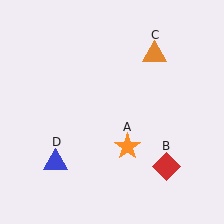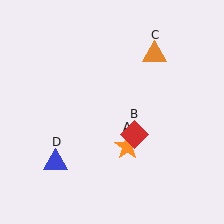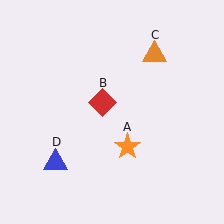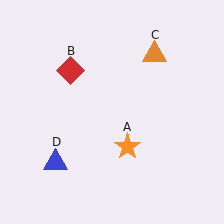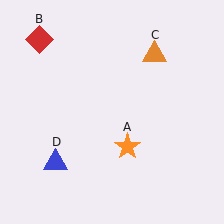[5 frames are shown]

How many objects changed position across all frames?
1 object changed position: red diamond (object B).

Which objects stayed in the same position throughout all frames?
Orange star (object A) and orange triangle (object C) and blue triangle (object D) remained stationary.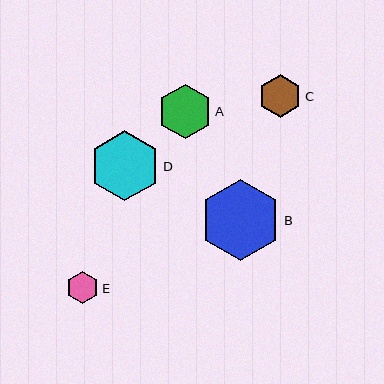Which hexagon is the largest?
Hexagon B is the largest with a size of approximately 81 pixels.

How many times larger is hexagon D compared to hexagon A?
Hexagon D is approximately 1.3 times the size of hexagon A.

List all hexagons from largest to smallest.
From largest to smallest: B, D, A, C, E.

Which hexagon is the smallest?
Hexagon E is the smallest with a size of approximately 32 pixels.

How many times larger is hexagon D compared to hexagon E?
Hexagon D is approximately 2.2 times the size of hexagon E.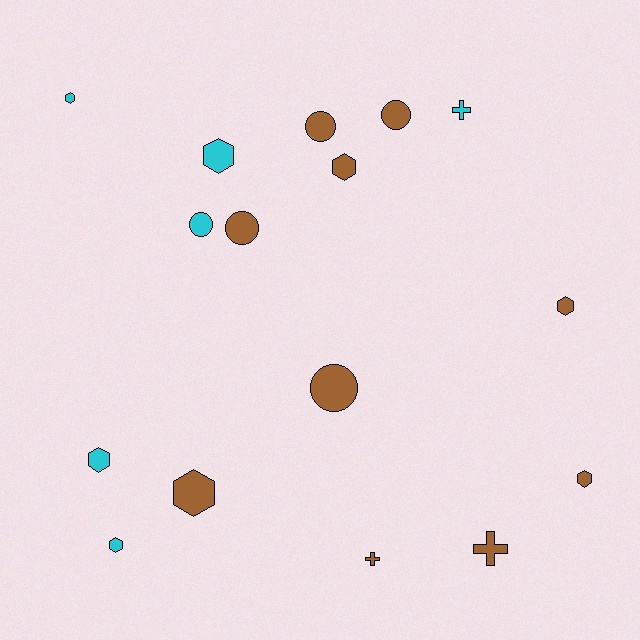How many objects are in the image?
There are 16 objects.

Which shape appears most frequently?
Hexagon, with 8 objects.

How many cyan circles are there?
There is 1 cyan circle.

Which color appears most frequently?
Brown, with 10 objects.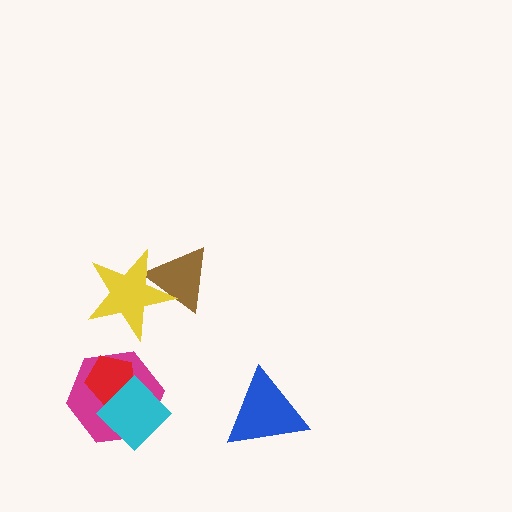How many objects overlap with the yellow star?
1 object overlaps with the yellow star.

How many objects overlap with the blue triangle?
0 objects overlap with the blue triangle.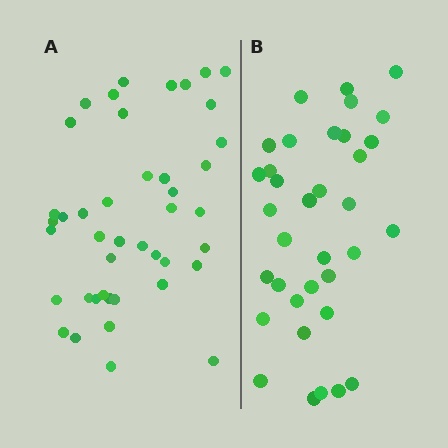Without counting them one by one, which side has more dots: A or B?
Region A (the left region) has more dots.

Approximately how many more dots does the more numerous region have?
Region A has roughly 8 or so more dots than region B.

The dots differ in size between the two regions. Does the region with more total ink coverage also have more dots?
No. Region B has more total ink coverage because its dots are larger, but region A actually contains more individual dots. Total area can be misleading — the number of items is what matters here.